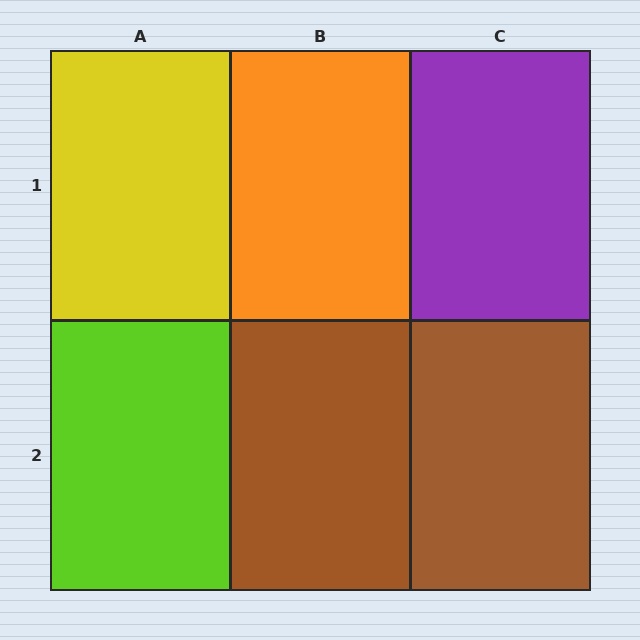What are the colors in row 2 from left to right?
Lime, brown, brown.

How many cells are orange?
1 cell is orange.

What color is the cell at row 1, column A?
Yellow.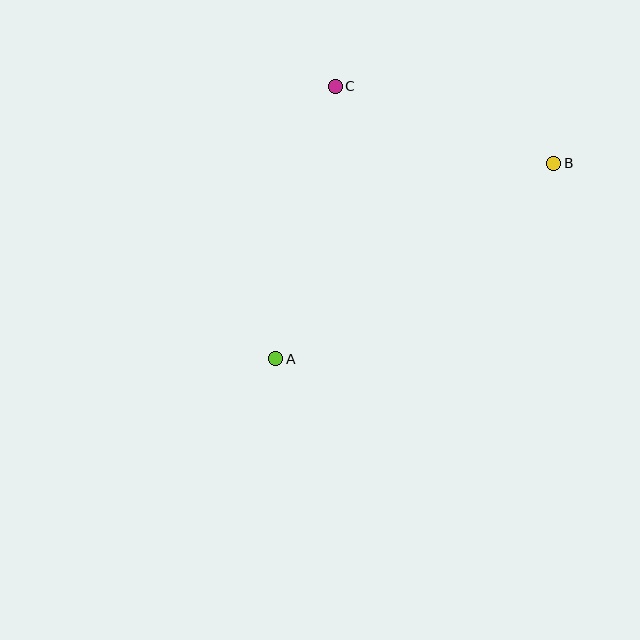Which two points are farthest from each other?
Points A and B are farthest from each other.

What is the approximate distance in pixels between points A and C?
The distance between A and C is approximately 279 pixels.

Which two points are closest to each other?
Points B and C are closest to each other.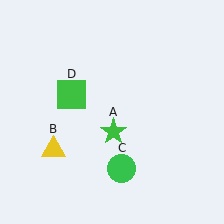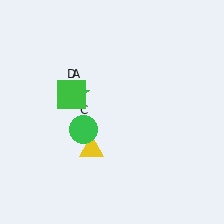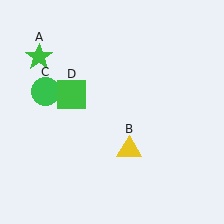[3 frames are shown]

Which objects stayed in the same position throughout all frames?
Green square (object D) remained stationary.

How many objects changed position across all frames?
3 objects changed position: green star (object A), yellow triangle (object B), green circle (object C).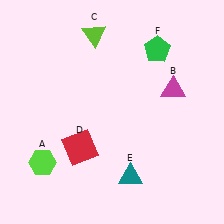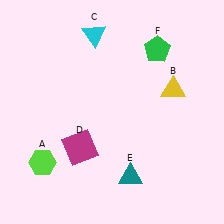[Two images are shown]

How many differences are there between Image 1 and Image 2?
There are 3 differences between the two images.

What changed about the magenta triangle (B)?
In Image 1, B is magenta. In Image 2, it changed to yellow.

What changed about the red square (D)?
In Image 1, D is red. In Image 2, it changed to magenta.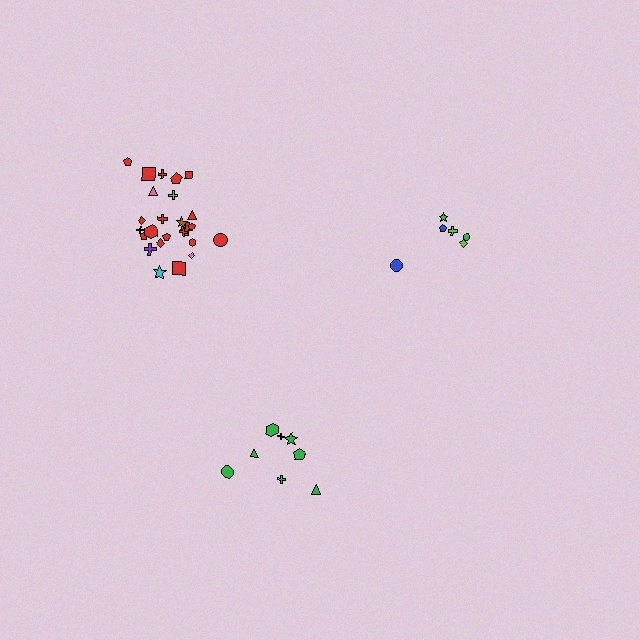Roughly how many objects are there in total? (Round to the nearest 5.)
Roughly 40 objects in total.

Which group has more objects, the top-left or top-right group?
The top-left group.